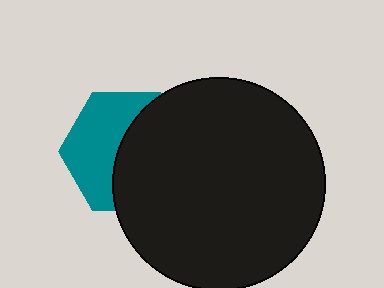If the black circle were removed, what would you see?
You would see the complete teal hexagon.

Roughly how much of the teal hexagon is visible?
About half of it is visible (roughly 48%).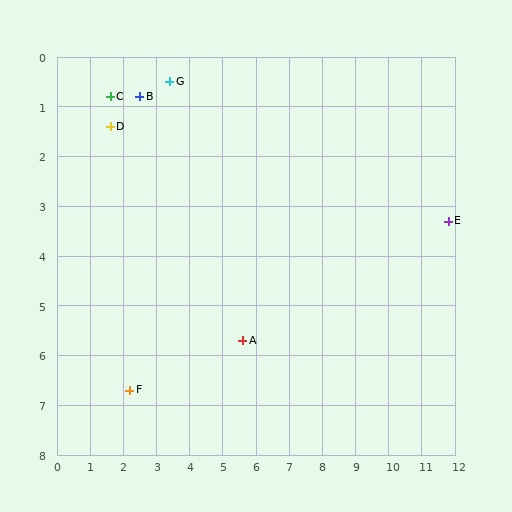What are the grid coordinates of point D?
Point D is at approximately (1.6, 1.4).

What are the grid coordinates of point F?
Point F is at approximately (2.2, 6.7).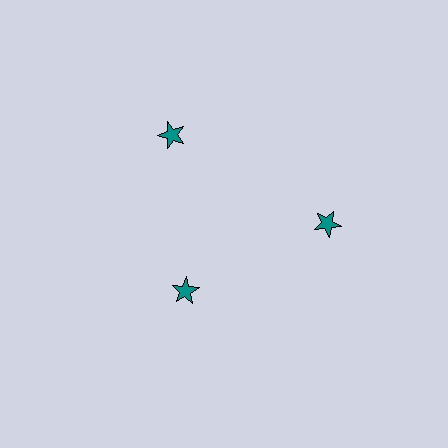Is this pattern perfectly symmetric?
No. The 3 teal stars are arranged in a ring, but one element near the 7 o'clock position is pulled inward toward the center, breaking the 3-fold rotational symmetry.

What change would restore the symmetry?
The symmetry would be restored by moving it outward, back onto the ring so that all 3 stars sit at equal angles and equal distance from the center.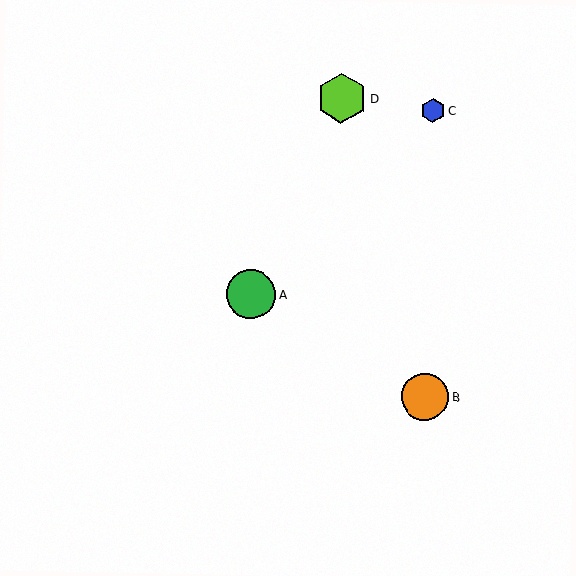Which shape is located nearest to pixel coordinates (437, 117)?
The blue hexagon (labeled C) at (433, 111) is nearest to that location.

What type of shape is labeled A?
Shape A is a green circle.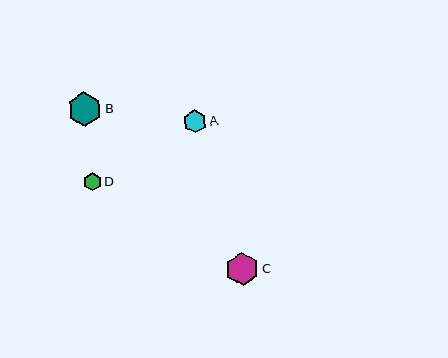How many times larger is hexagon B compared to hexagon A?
Hexagon B is approximately 1.5 times the size of hexagon A.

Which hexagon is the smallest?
Hexagon D is the smallest with a size of approximately 18 pixels.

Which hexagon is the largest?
Hexagon B is the largest with a size of approximately 34 pixels.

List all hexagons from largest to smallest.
From largest to smallest: B, C, A, D.